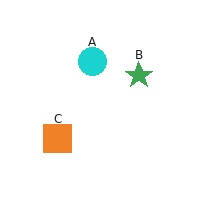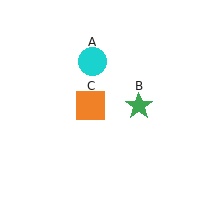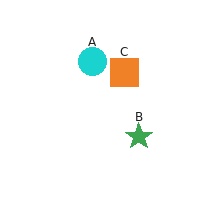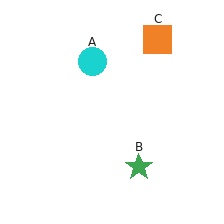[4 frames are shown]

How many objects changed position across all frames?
2 objects changed position: green star (object B), orange square (object C).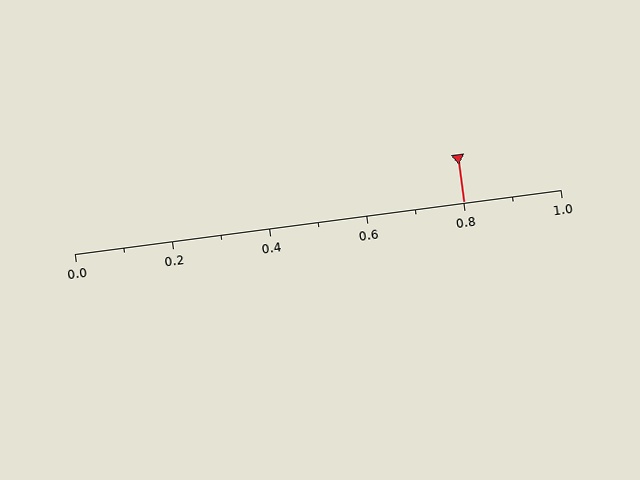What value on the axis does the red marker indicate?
The marker indicates approximately 0.8.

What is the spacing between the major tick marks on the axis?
The major ticks are spaced 0.2 apart.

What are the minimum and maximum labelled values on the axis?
The axis runs from 0.0 to 1.0.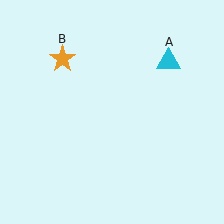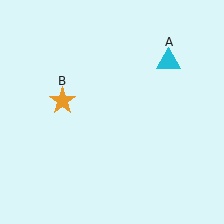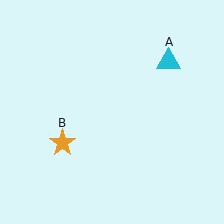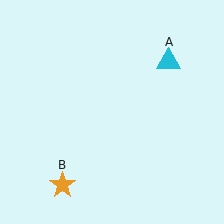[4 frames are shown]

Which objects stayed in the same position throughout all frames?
Cyan triangle (object A) remained stationary.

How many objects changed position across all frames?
1 object changed position: orange star (object B).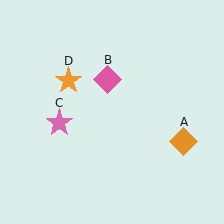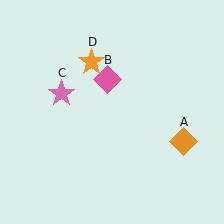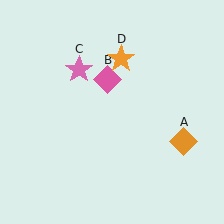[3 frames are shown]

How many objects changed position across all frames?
2 objects changed position: pink star (object C), orange star (object D).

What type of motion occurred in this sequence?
The pink star (object C), orange star (object D) rotated clockwise around the center of the scene.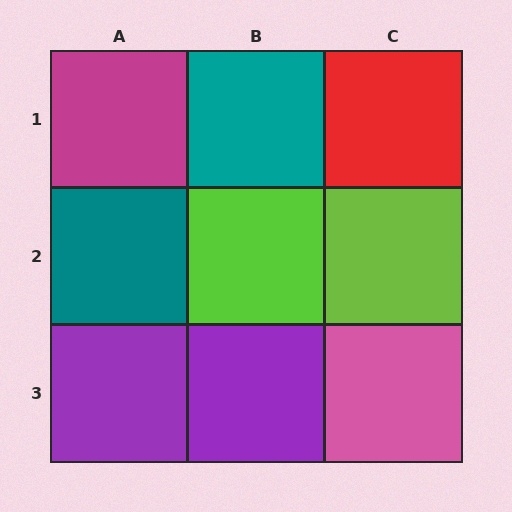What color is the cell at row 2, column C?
Lime.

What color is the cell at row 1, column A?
Magenta.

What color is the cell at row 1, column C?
Red.